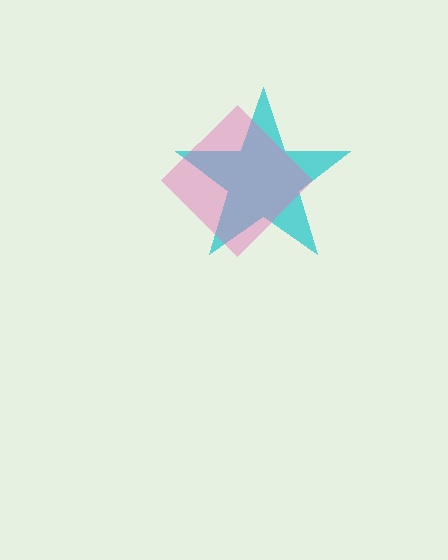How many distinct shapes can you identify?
There are 2 distinct shapes: a cyan star, a pink diamond.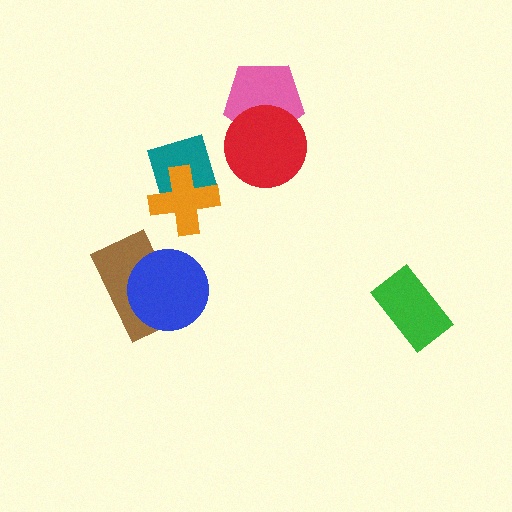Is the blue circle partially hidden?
No, no other shape covers it.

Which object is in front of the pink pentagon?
The red circle is in front of the pink pentagon.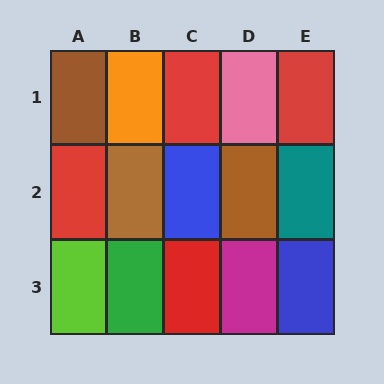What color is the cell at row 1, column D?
Pink.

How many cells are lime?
1 cell is lime.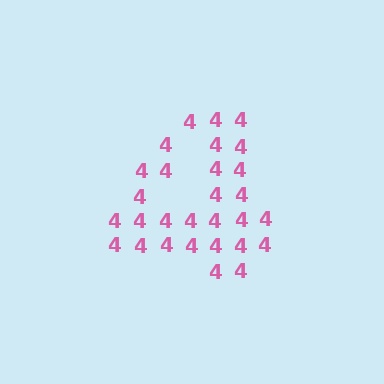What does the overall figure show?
The overall figure shows the digit 4.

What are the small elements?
The small elements are digit 4's.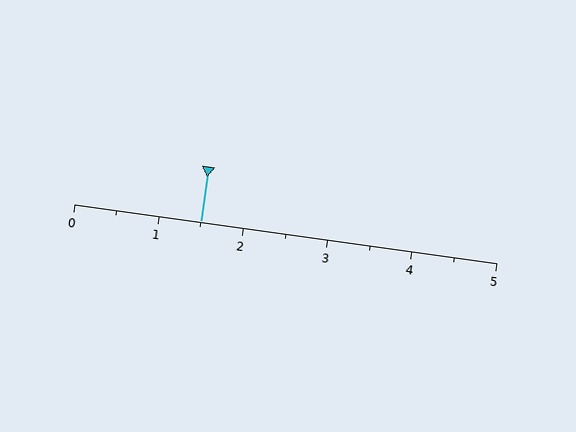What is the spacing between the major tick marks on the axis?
The major ticks are spaced 1 apart.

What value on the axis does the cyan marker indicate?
The marker indicates approximately 1.5.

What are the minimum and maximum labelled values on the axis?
The axis runs from 0 to 5.